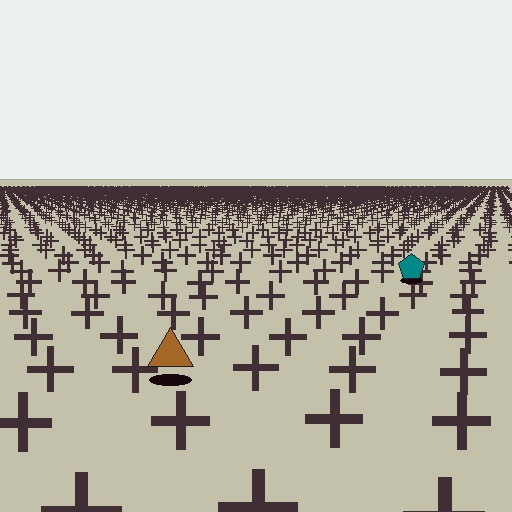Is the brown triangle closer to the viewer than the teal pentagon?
Yes. The brown triangle is closer — you can tell from the texture gradient: the ground texture is coarser near it.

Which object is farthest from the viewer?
The teal pentagon is farthest from the viewer. It appears smaller and the ground texture around it is denser.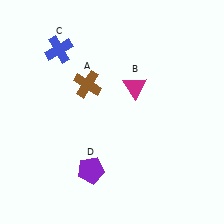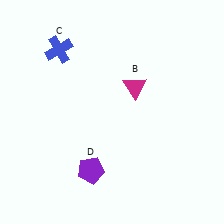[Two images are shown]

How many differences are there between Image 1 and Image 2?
There is 1 difference between the two images.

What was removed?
The brown cross (A) was removed in Image 2.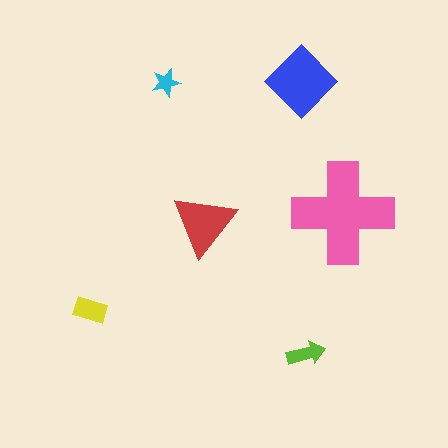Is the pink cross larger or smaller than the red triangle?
Larger.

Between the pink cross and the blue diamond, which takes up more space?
The pink cross.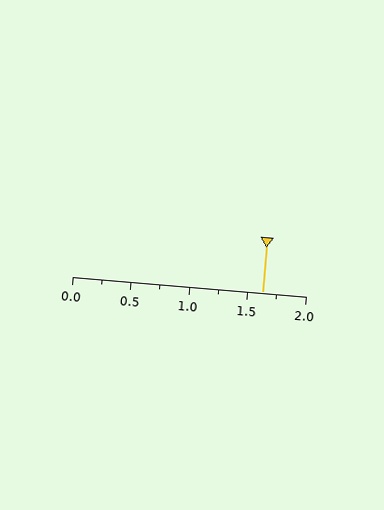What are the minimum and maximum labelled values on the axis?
The axis runs from 0.0 to 2.0.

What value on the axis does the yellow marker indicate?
The marker indicates approximately 1.62.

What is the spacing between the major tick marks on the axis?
The major ticks are spaced 0.5 apart.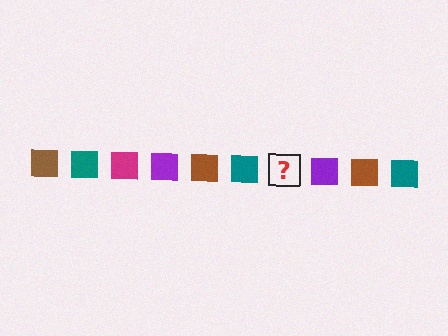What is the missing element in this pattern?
The missing element is a magenta square.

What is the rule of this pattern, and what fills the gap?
The rule is that the pattern cycles through brown, teal, magenta, purple squares. The gap should be filled with a magenta square.